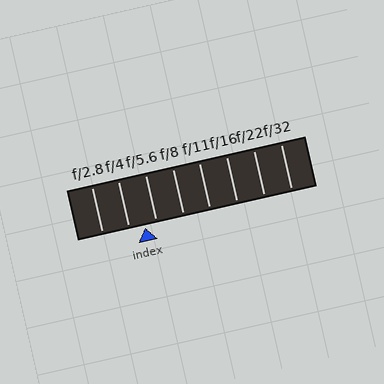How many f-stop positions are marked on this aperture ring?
There are 8 f-stop positions marked.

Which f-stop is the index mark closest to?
The index mark is closest to f/5.6.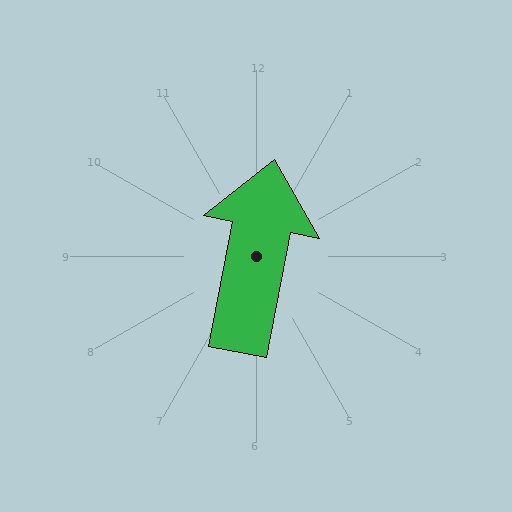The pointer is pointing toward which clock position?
Roughly 12 o'clock.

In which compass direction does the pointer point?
North.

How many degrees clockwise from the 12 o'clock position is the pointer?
Approximately 11 degrees.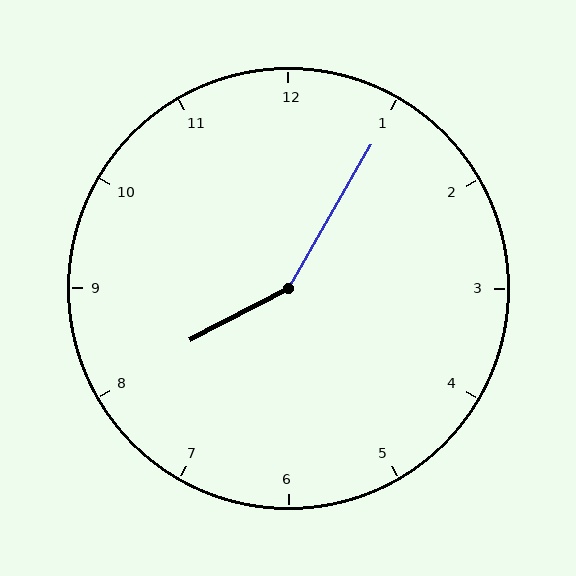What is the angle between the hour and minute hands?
Approximately 148 degrees.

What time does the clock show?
8:05.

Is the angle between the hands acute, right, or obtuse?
It is obtuse.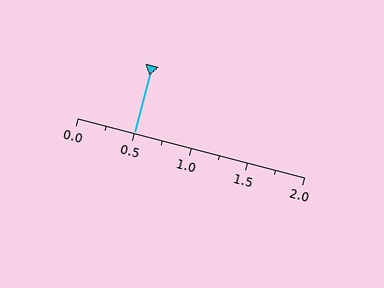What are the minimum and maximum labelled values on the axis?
The axis runs from 0.0 to 2.0.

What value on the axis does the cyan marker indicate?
The marker indicates approximately 0.5.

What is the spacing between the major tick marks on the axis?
The major ticks are spaced 0.5 apart.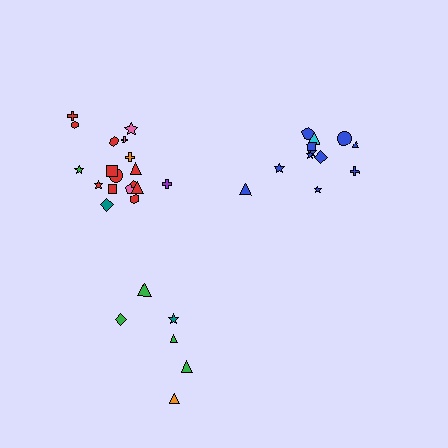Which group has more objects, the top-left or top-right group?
The top-left group.